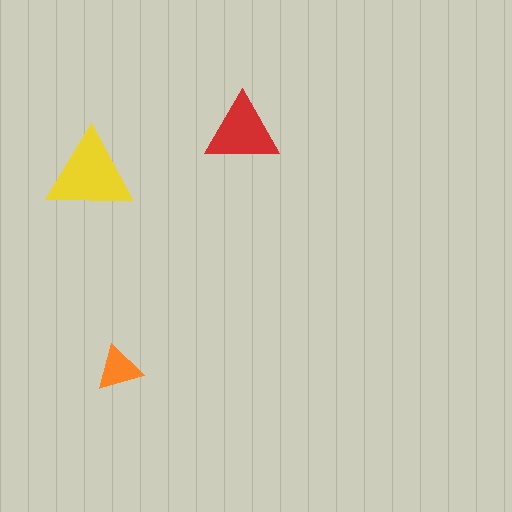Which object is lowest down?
The orange triangle is bottommost.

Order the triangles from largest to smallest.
the yellow one, the red one, the orange one.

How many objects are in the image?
There are 3 objects in the image.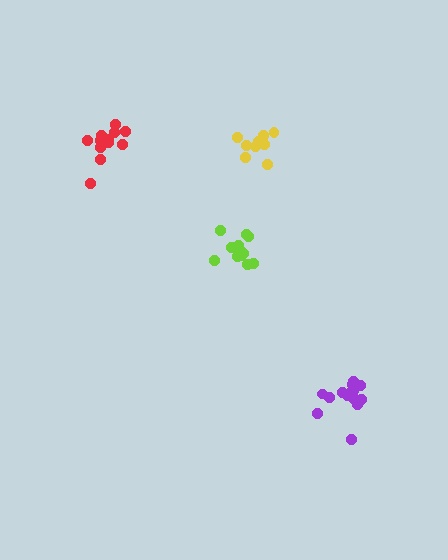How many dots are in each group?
Group 1: 15 dots, Group 2: 12 dots, Group 3: 12 dots, Group 4: 10 dots (49 total).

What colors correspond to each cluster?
The clusters are colored: purple, red, lime, yellow.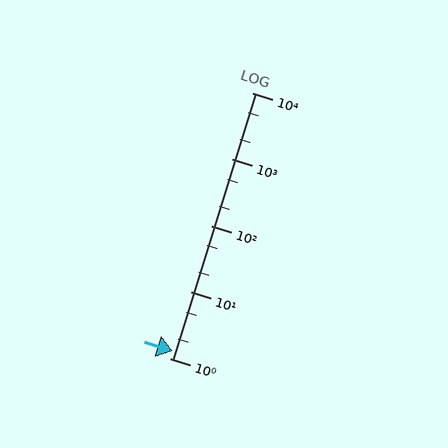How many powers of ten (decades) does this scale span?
The scale spans 4 decades, from 1 to 10000.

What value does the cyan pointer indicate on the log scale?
The pointer indicates approximately 1.3.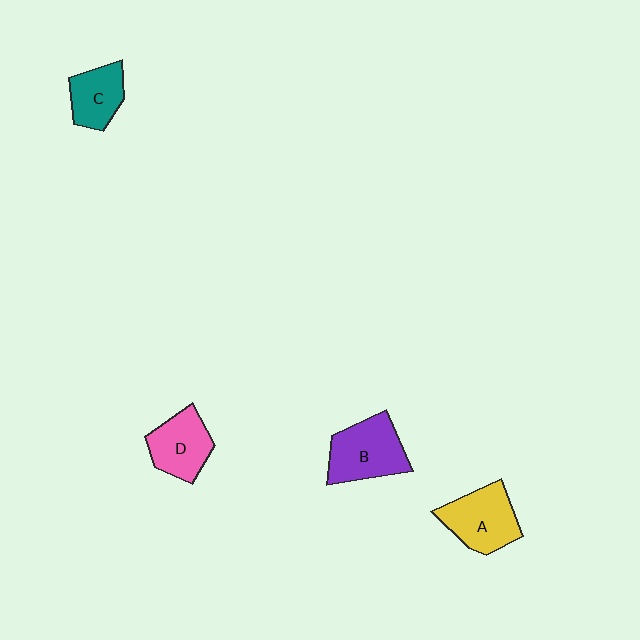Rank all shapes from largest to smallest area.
From largest to smallest: B (purple), A (yellow), D (pink), C (teal).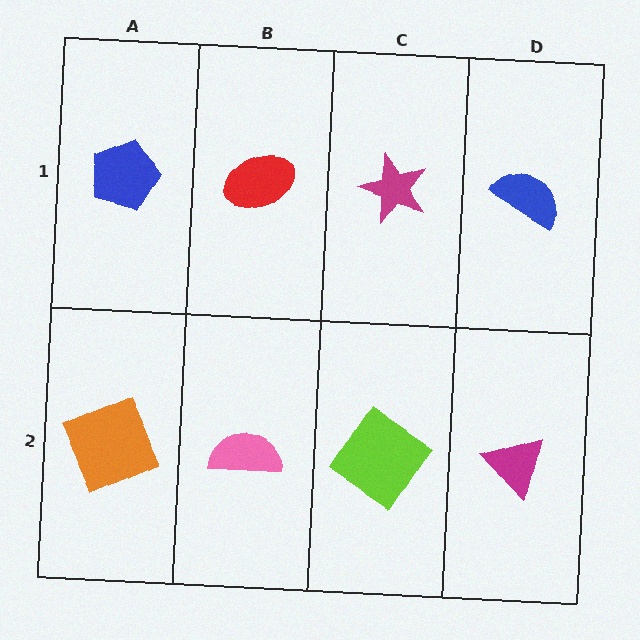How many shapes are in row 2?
4 shapes.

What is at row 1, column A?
A blue pentagon.